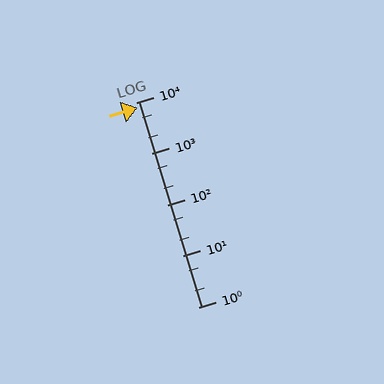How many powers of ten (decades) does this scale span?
The scale spans 4 decades, from 1 to 10000.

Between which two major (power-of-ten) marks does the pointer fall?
The pointer is between 1000 and 10000.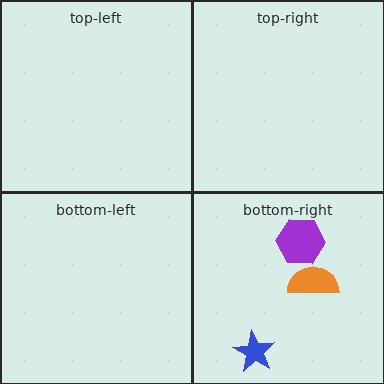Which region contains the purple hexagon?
The bottom-right region.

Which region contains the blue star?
The bottom-right region.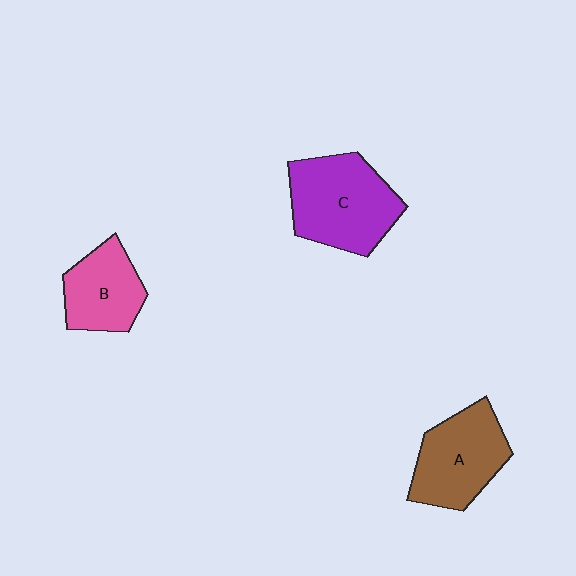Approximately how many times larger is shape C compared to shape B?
Approximately 1.5 times.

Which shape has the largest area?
Shape C (purple).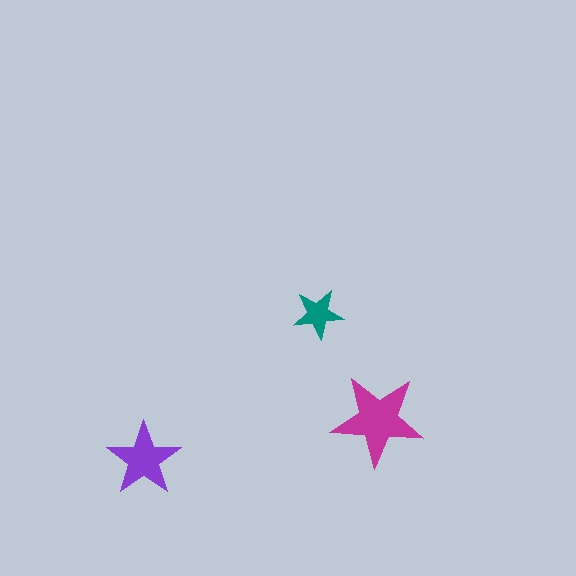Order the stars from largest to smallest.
the magenta one, the purple one, the teal one.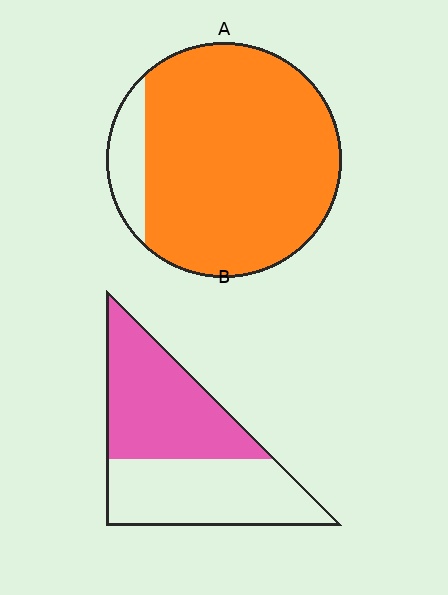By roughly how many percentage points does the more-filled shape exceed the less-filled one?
By roughly 40 percentage points (A over B).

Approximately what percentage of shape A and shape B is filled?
A is approximately 90% and B is approximately 50%.